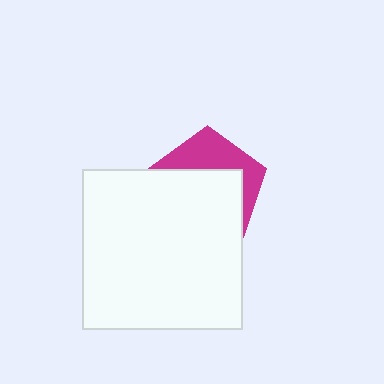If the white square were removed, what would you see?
You would see the complete magenta pentagon.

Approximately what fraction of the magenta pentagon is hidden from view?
Roughly 62% of the magenta pentagon is hidden behind the white square.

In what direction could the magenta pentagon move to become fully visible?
The magenta pentagon could move up. That would shift it out from behind the white square entirely.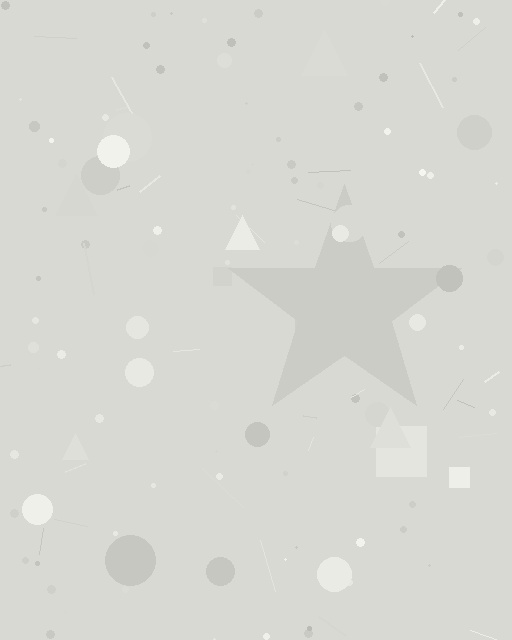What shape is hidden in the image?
A star is hidden in the image.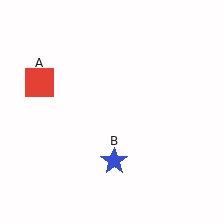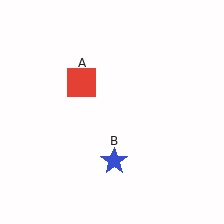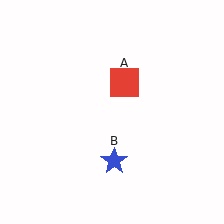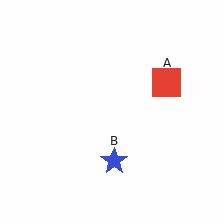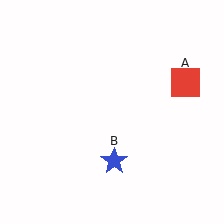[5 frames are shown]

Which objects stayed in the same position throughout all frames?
Blue star (object B) remained stationary.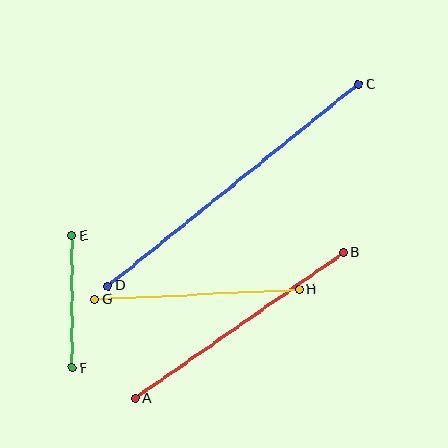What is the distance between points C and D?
The distance is approximately 321 pixels.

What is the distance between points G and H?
The distance is approximately 205 pixels.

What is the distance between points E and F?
The distance is approximately 132 pixels.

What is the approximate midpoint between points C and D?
The midpoint is at approximately (233, 185) pixels.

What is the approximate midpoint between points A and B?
The midpoint is at approximately (239, 325) pixels.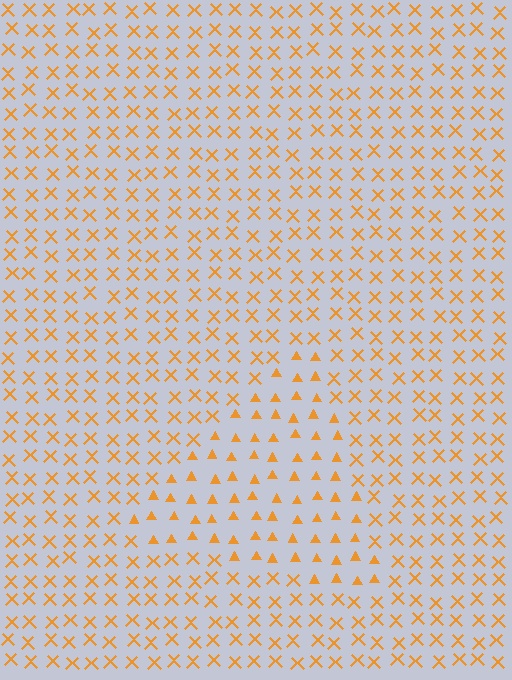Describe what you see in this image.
The image is filled with small orange elements arranged in a uniform grid. A triangle-shaped region contains triangles, while the surrounding area contains X marks. The boundary is defined purely by the change in element shape.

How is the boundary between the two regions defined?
The boundary is defined by a change in element shape: triangles inside vs. X marks outside. All elements share the same color and spacing.